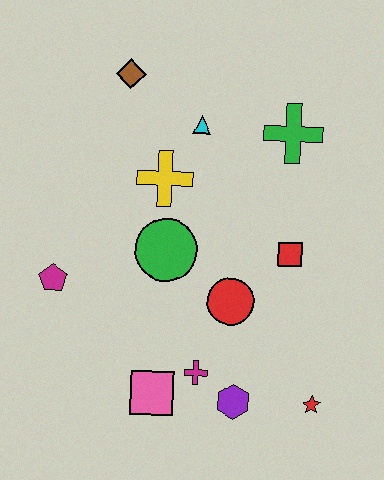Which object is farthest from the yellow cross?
The red star is farthest from the yellow cross.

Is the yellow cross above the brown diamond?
No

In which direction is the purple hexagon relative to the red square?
The purple hexagon is below the red square.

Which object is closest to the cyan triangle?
The yellow cross is closest to the cyan triangle.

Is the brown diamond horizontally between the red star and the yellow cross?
No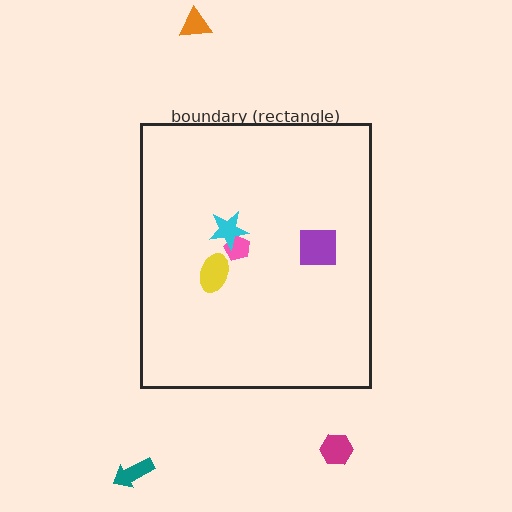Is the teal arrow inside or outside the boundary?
Outside.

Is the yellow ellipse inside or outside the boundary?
Inside.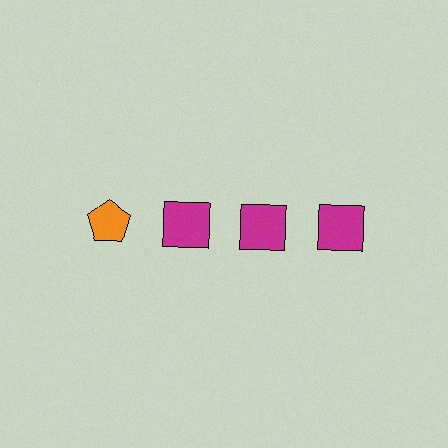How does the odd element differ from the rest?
It differs in both color (orange instead of magenta) and shape (pentagon instead of square).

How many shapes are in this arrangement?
There are 4 shapes arranged in a grid pattern.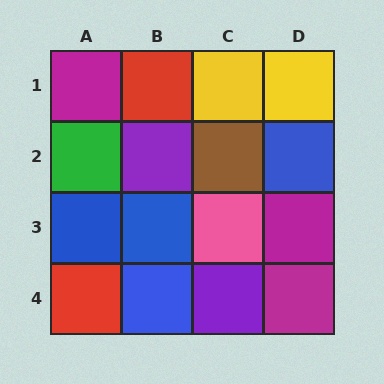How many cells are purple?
2 cells are purple.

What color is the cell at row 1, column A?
Magenta.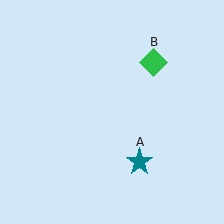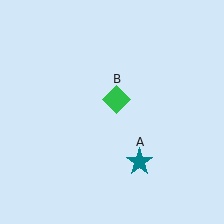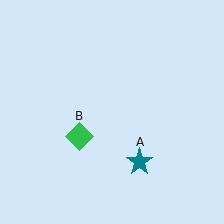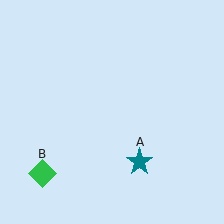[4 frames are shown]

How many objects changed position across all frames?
1 object changed position: green diamond (object B).